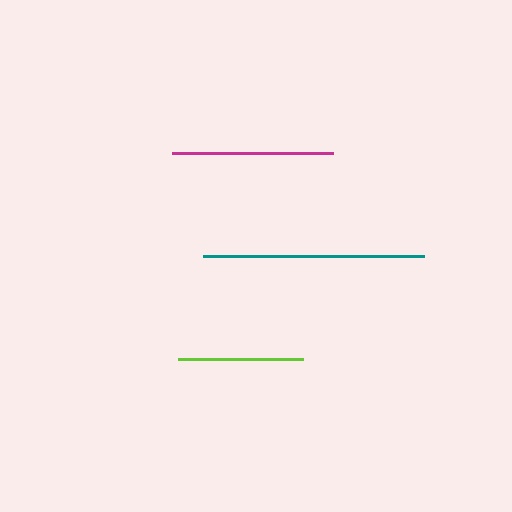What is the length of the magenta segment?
The magenta segment is approximately 161 pixels long.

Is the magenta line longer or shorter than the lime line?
The magenta line is longer than the lime line.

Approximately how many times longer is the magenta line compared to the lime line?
The magenta line is approximately 1.3 times the length of the lime line.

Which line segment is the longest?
The teal line is the longest at approximately 221 pixels.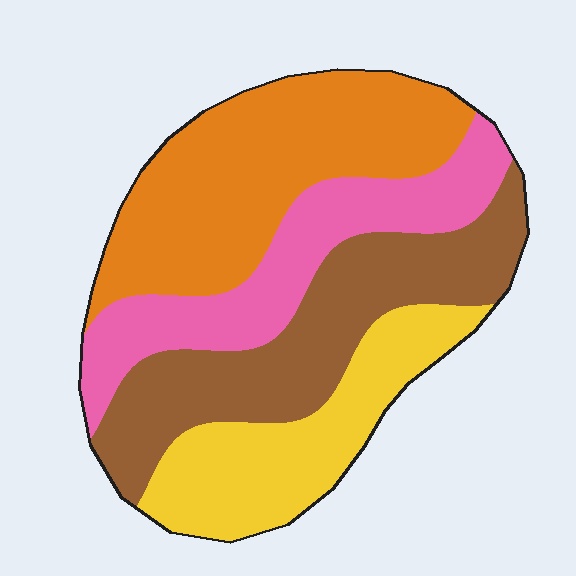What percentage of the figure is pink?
Pink covers 21% of the figure.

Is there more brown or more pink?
Brown.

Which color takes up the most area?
Orange, at roughly 30%.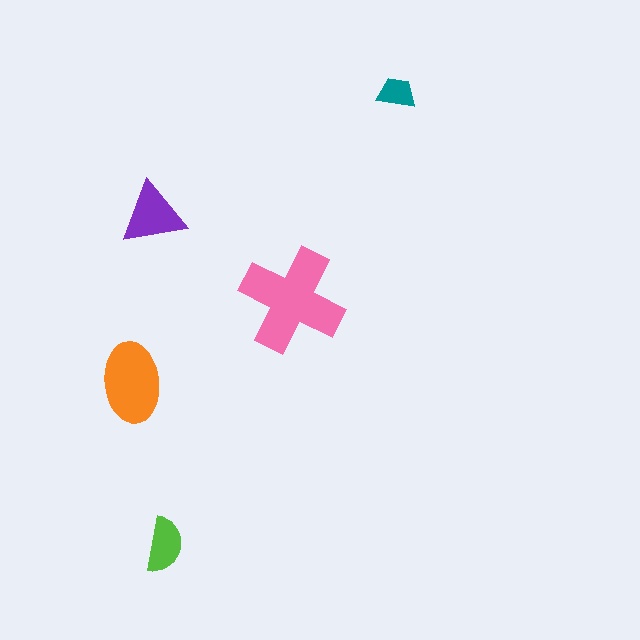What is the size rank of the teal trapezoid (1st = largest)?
5th.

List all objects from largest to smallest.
The pink cross, the orange ellipse, the purple triangle, the lime semicircle, the teal trapezoid.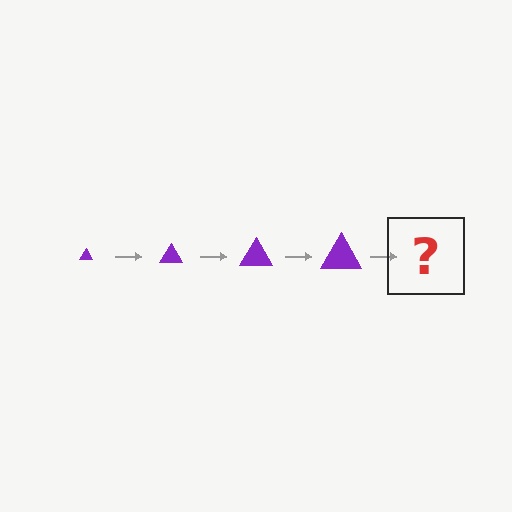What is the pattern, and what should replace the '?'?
The pattern is that the triangle gets progressively larger each step. The '?' should be a purple triangle, larger than the previous one.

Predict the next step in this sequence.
The next step is a purple triangle, larger than the previous one.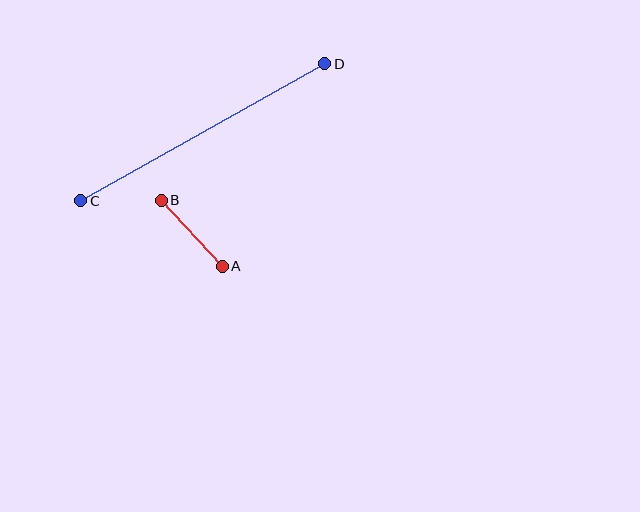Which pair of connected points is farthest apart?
Points C and D are farthest apart.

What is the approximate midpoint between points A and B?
The midpoint is at approximately (192, 233) pixels.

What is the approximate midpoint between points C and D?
The midpoint is at approximately (203, 132) pixels.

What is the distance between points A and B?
The distance is approximately 90 pixels.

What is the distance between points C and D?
The distance is approximately 280 pixels.